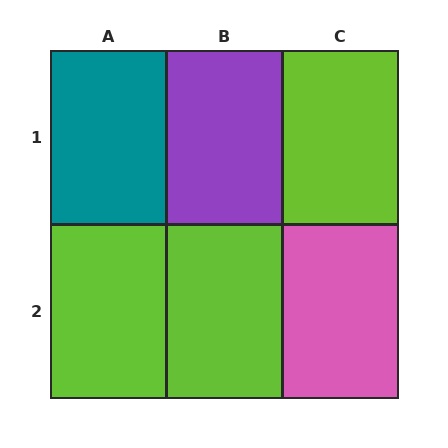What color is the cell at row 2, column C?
Pink.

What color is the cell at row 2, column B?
Lime.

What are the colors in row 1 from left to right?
Teal, purple, lime.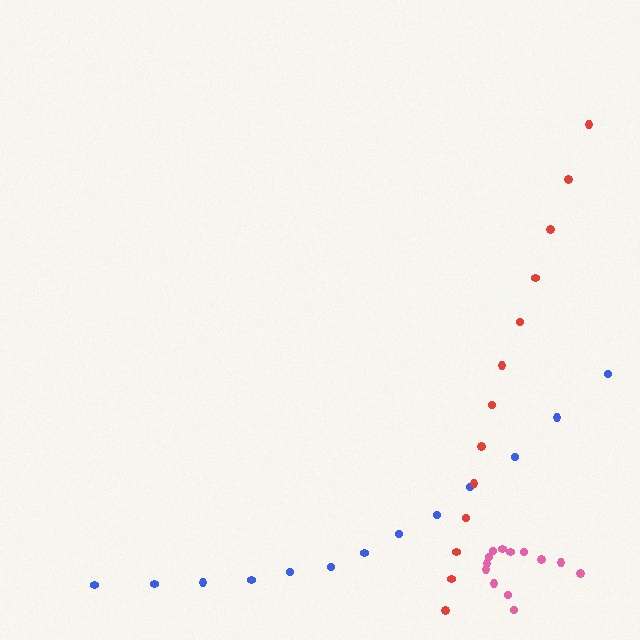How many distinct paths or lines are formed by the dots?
There are 3 distinct paths.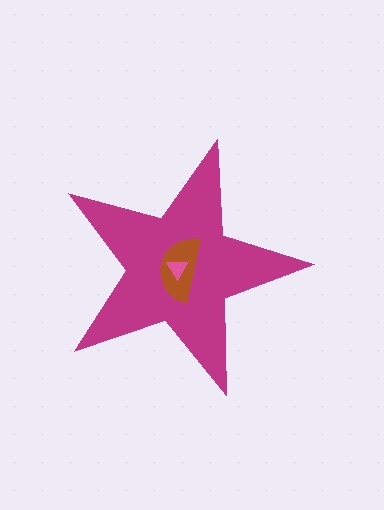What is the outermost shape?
The magenta star.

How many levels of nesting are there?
3.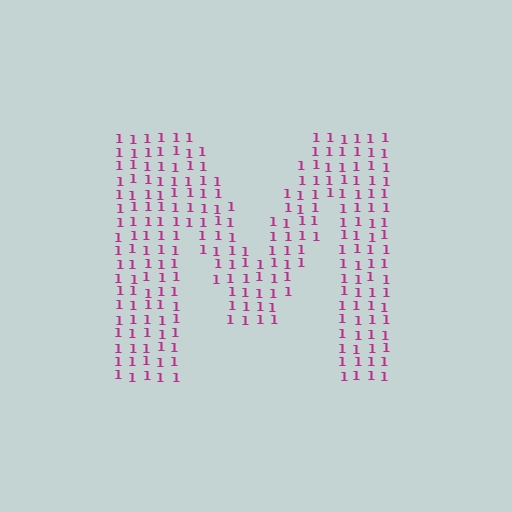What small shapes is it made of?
It is made of small digit 1's.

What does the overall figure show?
The overall figure shows the letter M.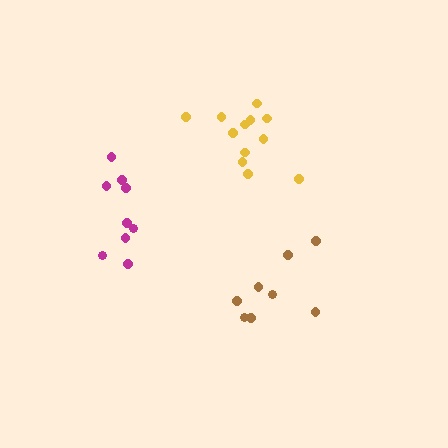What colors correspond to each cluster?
The clusters are colored: yellow, brown, magenta.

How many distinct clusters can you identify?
There are 3 distinct clusters.